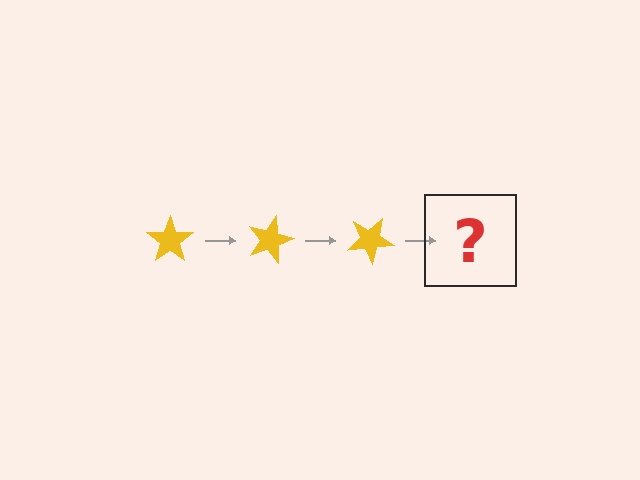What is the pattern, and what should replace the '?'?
The pattern is that the star rotates 15 degrees each step. The '?' should be a yellow star rotated 45 degrees.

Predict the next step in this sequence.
The next step is a yellow star rotated 45 degrees.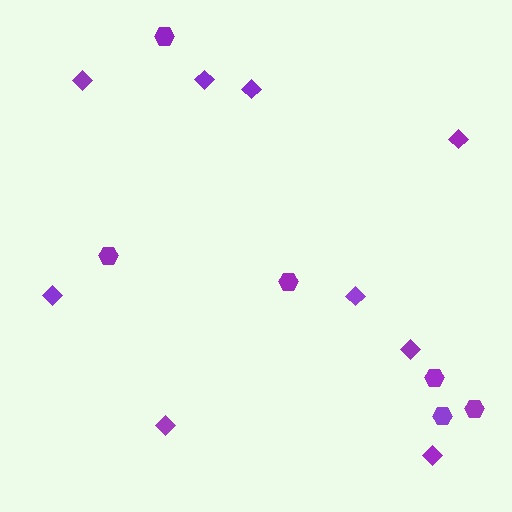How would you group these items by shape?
There are 2 groups: one group of diamonds (9) and one group of hexagons (6).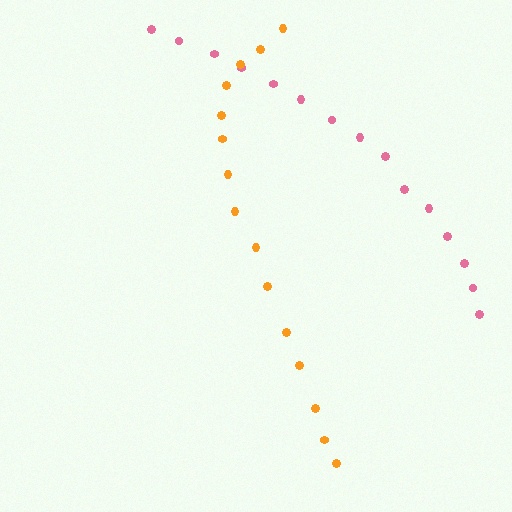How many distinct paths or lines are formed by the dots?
There are 2 distinct paths.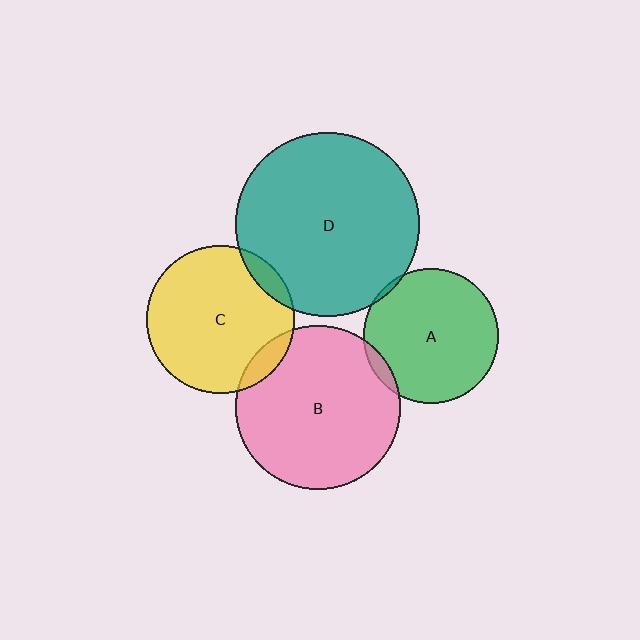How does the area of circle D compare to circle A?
Approximately 1.9 times.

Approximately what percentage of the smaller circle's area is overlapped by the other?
Approximately 5%.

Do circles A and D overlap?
Yes.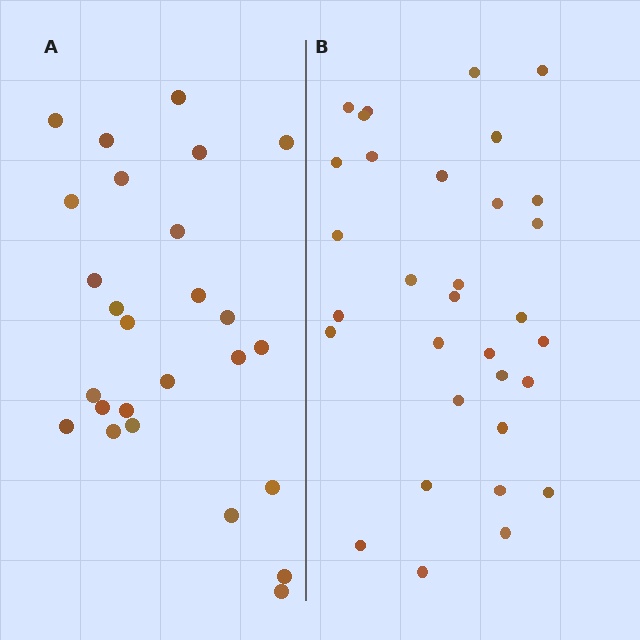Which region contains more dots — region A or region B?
Region B (the right region) has more dots.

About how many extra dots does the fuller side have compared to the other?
Region B has about 6 more dots than region A.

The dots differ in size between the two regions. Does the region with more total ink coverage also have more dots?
No. Region A has more total ink coverage because its dots are larger, but region B actually contains more individual dots. Total area can be misleading — the number of items is what matters here.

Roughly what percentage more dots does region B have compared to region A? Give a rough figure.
About 25% more.